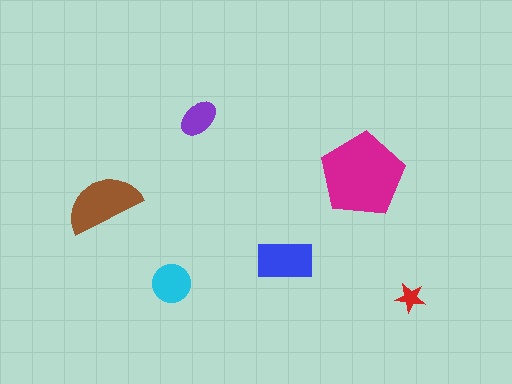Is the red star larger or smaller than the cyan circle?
Smaller.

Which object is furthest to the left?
The brown semicircle is leftmost.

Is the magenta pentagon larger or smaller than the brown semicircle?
Larger.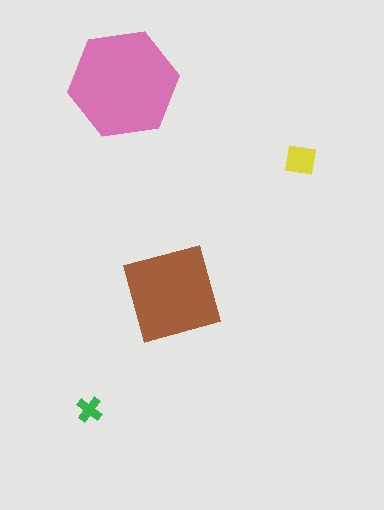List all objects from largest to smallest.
The pink hexagon, the brown diamond, the yellow square, the green cross.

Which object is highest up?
The pink hexagon is topmost.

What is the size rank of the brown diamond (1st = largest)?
2nd.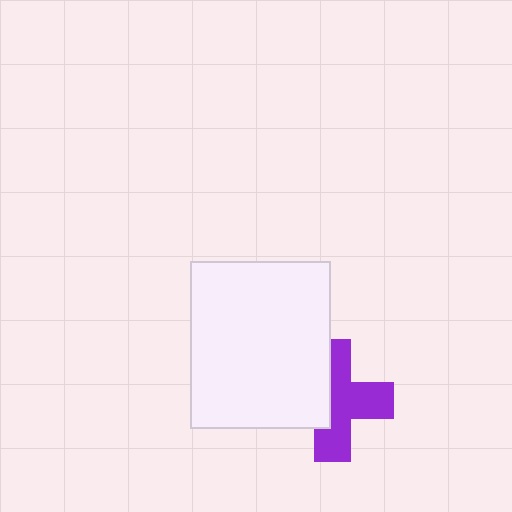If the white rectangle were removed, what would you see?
You would see the complete purple cross.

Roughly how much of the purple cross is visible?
About half of it is visible (roughly 59%).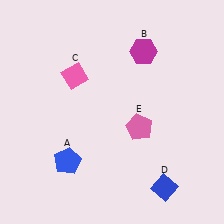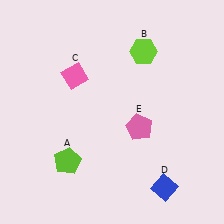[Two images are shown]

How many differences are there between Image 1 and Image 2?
There are 2 differences between the two images.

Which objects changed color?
A changed from blue to lime. B changed from magenta to lime.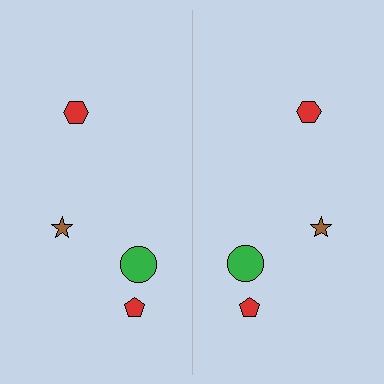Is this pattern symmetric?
Yes, this pattern has bilateral (reflection) symmetry.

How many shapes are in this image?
There are 8 shapes in this image.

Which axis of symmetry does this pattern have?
The pattern has a vertical axis of symmetry running through the center of the image.